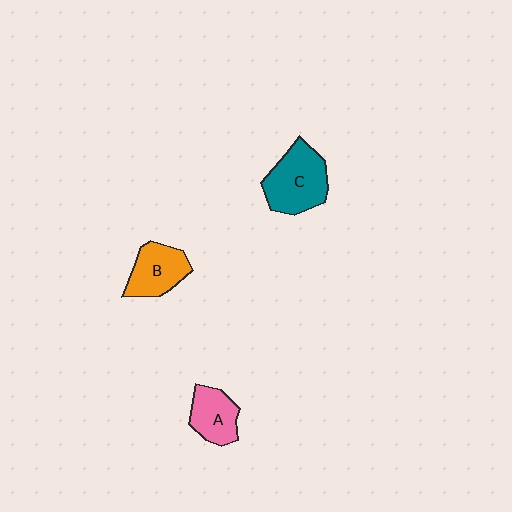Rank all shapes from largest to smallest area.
From largest to smallest: C (teal), B (orange), A (pink).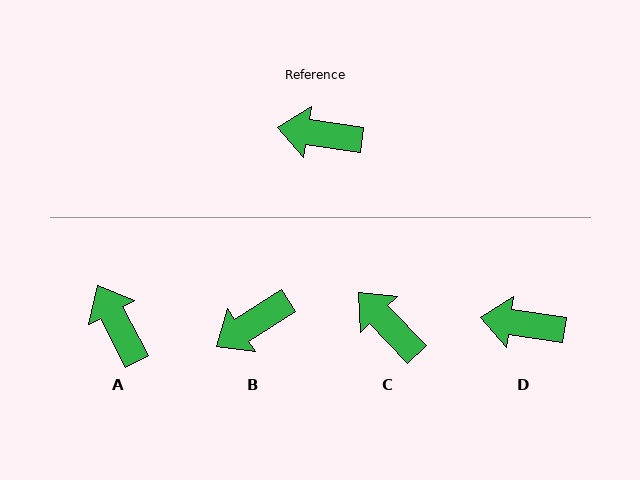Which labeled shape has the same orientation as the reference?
D.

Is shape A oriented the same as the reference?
No, it is off by about 54 degrees.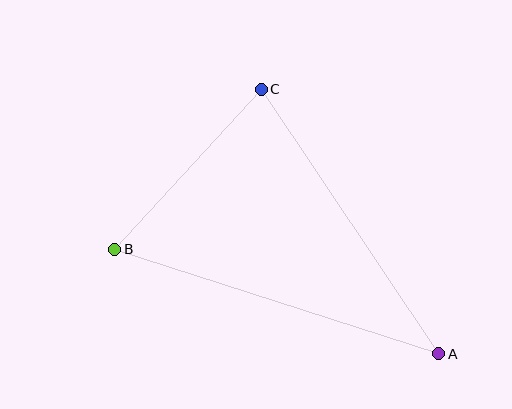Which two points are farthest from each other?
Points A and B are farthest from each other.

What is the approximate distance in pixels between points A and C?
The distance between A and C is approximately 319 pixels.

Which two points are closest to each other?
Points B and C are closest to each other.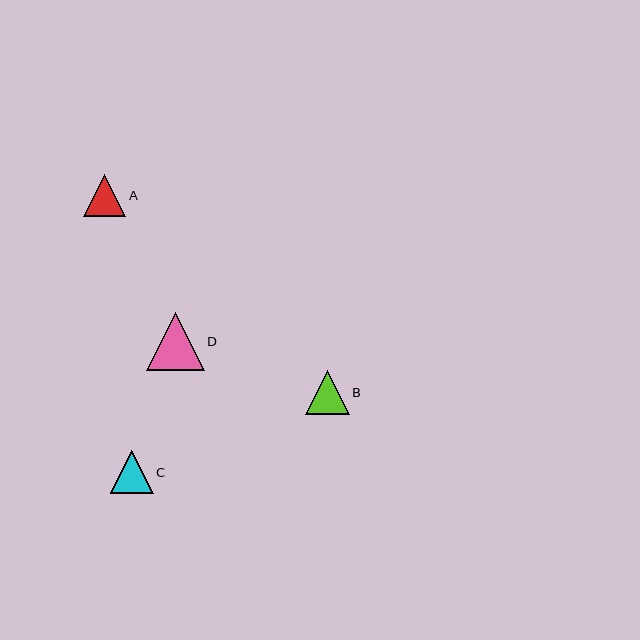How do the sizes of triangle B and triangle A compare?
Triangle B and triangle A are approximately the same size.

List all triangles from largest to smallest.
From largest to smallest: D, B, C, A.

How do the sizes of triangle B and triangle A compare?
Triangle B and triangle A are approximately the same size.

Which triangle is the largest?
Triangle D is the largest with a size of approximately 58 pixels.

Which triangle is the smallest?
Triangle A is the smallest with a size of approximately 42 pixels.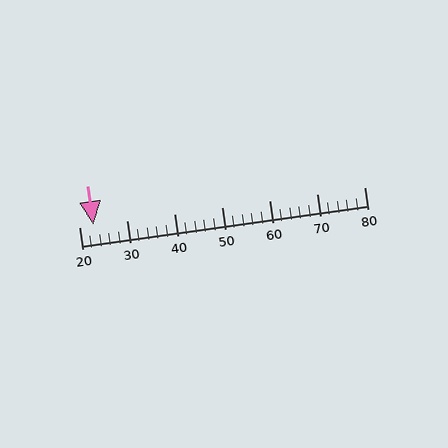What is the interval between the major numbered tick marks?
The major tick marks are spaced 10 units apart.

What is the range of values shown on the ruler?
The ruler shows values from 20 to 80.